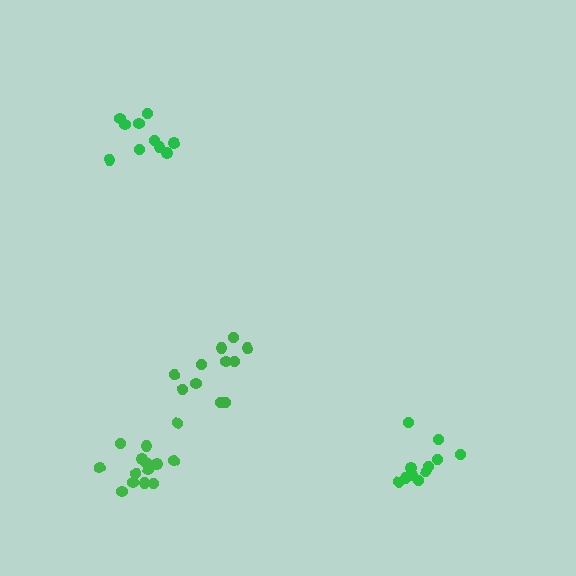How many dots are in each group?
Group 1: 14 dots, Group 2: 10 dots, Group 3: 11 dots, Group 4: 11 dots (46 total).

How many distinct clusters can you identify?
There are 4 distinct clusters.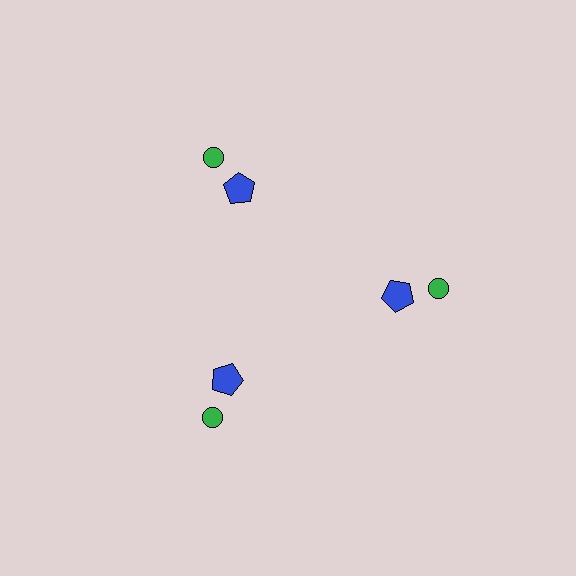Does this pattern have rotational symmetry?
Yes, this pattern has 3-fold rotational symmetry. It looks the same after rotating 120 degrees around the center.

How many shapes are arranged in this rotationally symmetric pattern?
There are 6 shapes, arranged in 3 groups of 2.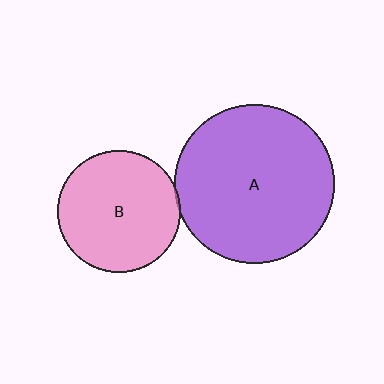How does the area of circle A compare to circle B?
Approximately 1.7 times.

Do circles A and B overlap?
Yes.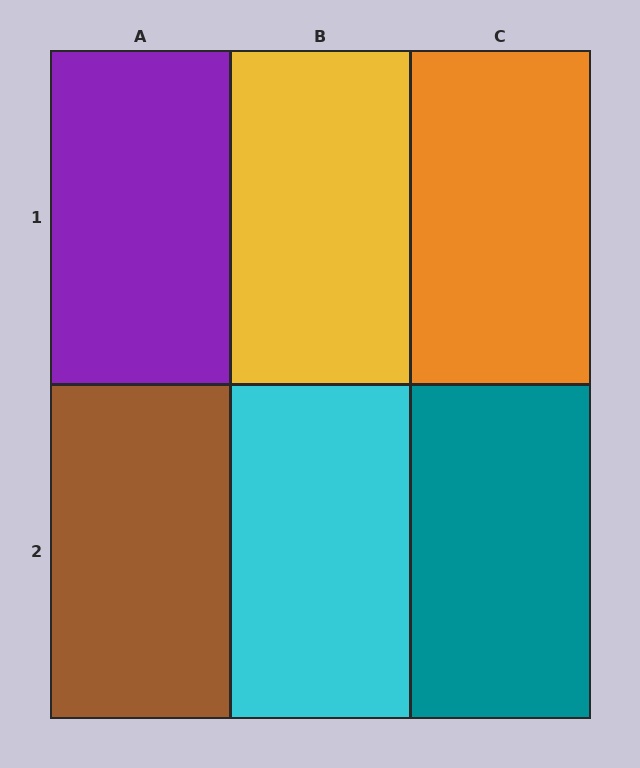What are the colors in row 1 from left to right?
Purple, yellow, orange.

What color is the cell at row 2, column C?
Teal.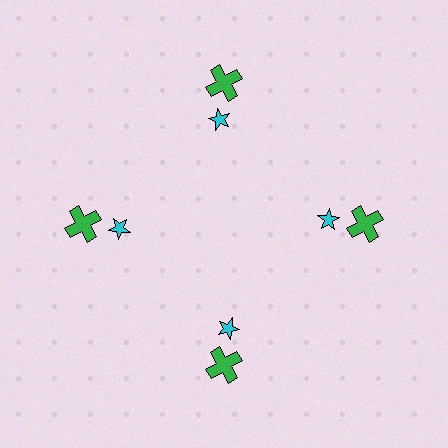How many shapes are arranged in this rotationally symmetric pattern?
There are 8 shapes, arranged in 4 groups of 2.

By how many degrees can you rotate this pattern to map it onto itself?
The pattern maps onto itself every 90 degrees of rotation.